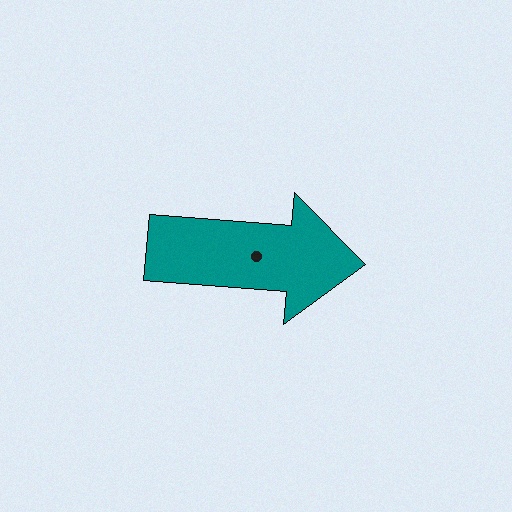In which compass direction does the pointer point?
East.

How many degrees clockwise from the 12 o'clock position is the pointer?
Approximately 95 degrees.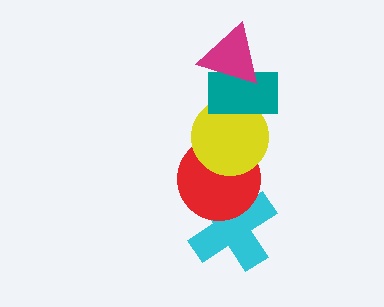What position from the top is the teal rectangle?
The teal rectangle is 2nd from the top.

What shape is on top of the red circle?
The yellow circle is on top of the red circle.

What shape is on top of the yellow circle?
The teal rectangle is on top of the yellow circle.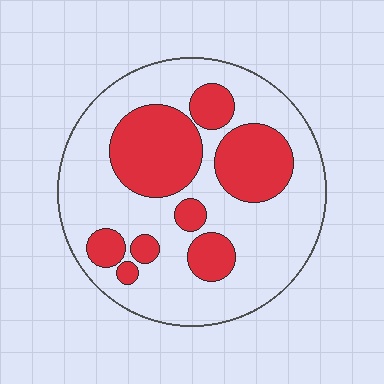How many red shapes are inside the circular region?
8.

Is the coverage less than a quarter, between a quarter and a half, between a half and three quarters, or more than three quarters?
Between a quarter and a half.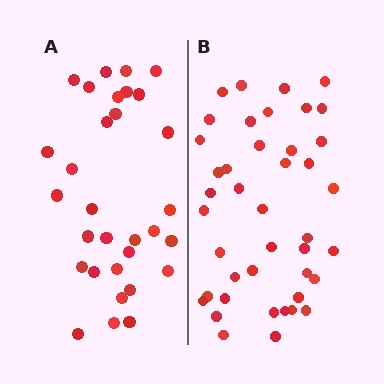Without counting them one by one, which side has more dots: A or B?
Region B (the right region) has more dots.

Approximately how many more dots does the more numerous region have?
Region B has roughly 12 or so more dots than region A.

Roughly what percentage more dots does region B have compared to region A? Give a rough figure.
About 35% more.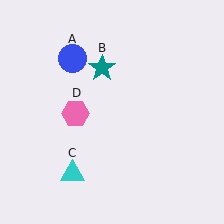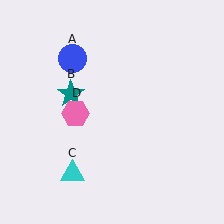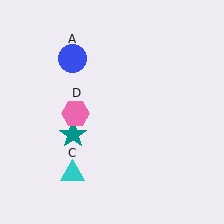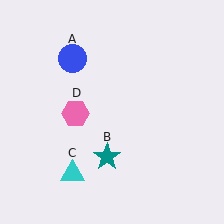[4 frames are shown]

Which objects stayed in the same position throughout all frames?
Blue circle (object A) and cyan triangle (object C) and pink hexagon (object D) remained stationary.